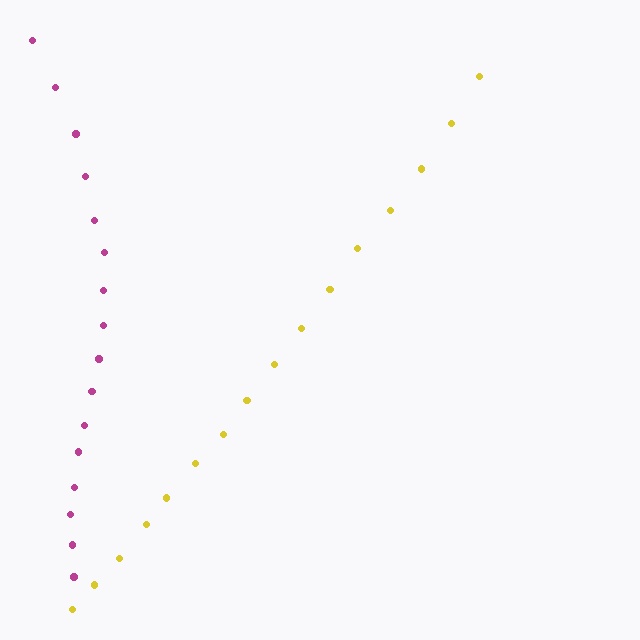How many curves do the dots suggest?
There are 2 distinct paths.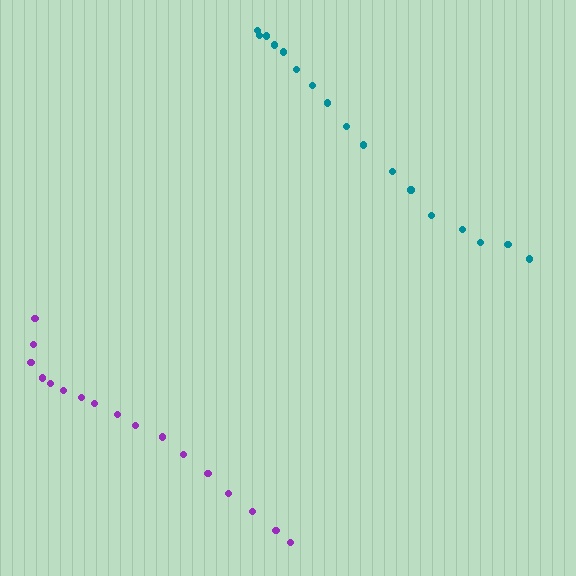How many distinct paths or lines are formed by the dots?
There are 2 distinct paths.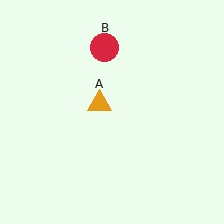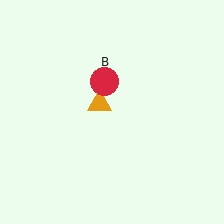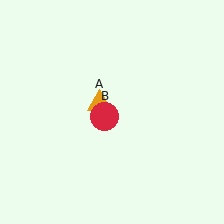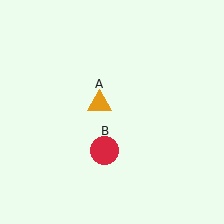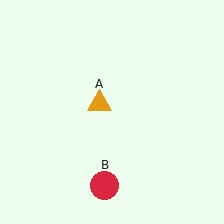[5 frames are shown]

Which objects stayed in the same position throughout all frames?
Orange triangle (object A) remained stationary.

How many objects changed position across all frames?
1 object changed position: red circle (object B).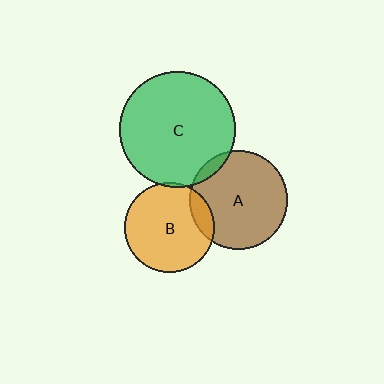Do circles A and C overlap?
Yes.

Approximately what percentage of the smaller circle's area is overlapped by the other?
Approximately 5%.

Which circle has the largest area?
Circle C (green).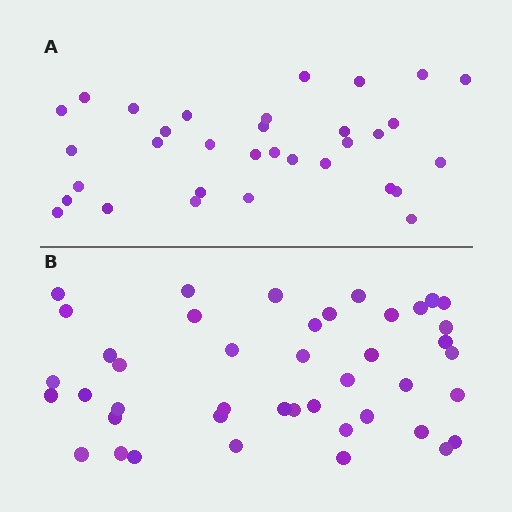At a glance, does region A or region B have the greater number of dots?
Region B (the bottom region) has more dots.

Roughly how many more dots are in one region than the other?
Region B has roughly 10 or so more dots than region A.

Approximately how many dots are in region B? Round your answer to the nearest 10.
About 40 dots. (The exact count is 43, which rounds to 40.)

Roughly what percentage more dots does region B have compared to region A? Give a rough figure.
About 30% more.